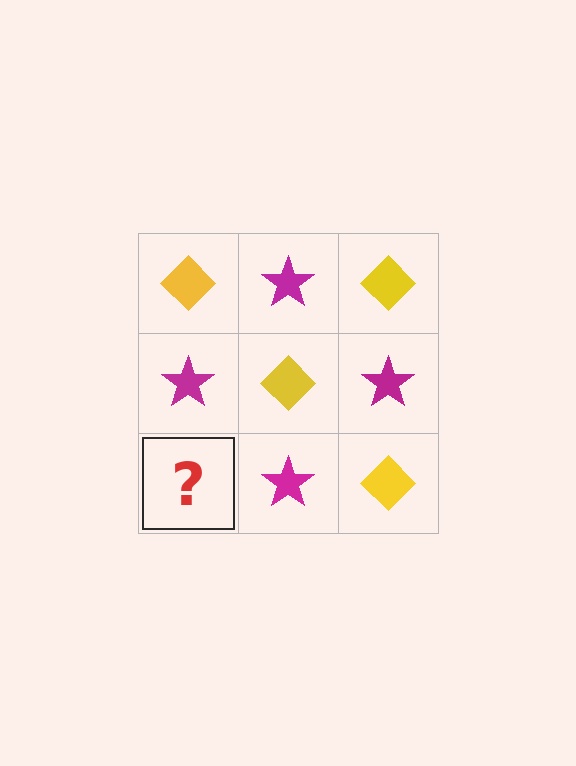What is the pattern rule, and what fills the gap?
The rule is that it alternates yellow diamond and magenta star in a checkerboard pattern. The gap should be filled with a yellow diamond.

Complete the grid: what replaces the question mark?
The question mark should be replaced with a yellow diamond.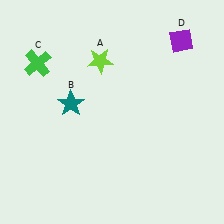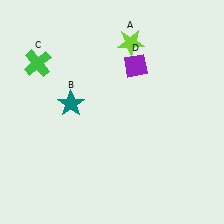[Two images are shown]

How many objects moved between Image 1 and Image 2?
2 objects moved between the two images.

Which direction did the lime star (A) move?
The lime star (A) moved right.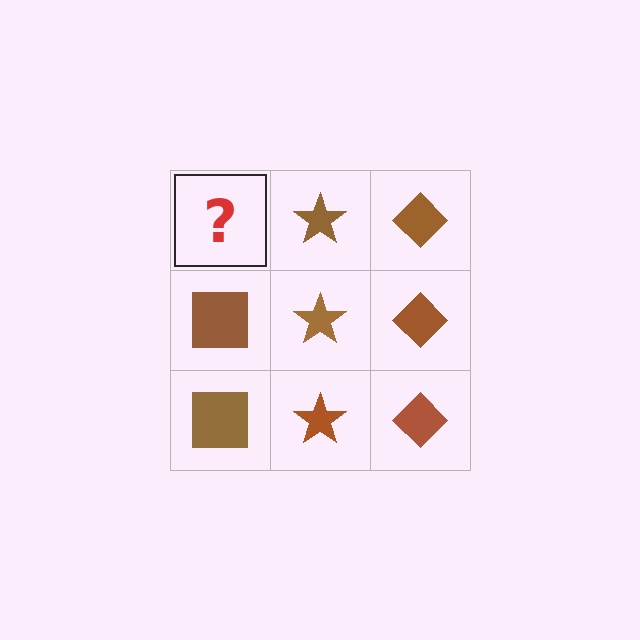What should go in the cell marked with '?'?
The missing cell should contain a brown square.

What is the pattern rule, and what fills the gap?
The rule is that each column has a consistent shape. The gap should be filled with a brown square.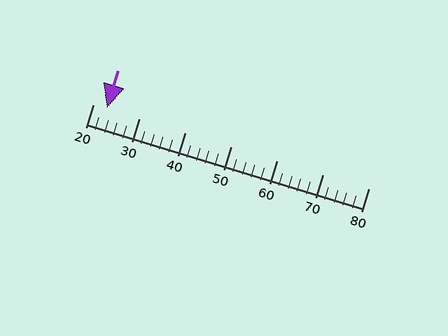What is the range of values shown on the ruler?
The ruler shows values from 20 to 80.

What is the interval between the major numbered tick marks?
The major tick marks are spaced 10 units apart.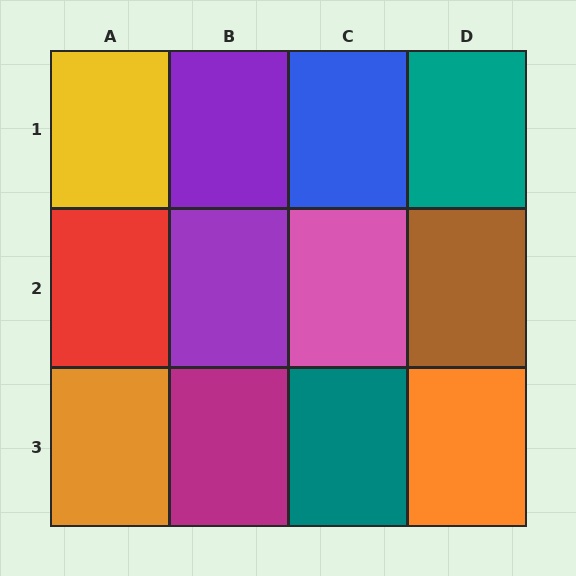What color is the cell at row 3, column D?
Orange.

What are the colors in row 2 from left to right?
Red, purple, pink, brown.